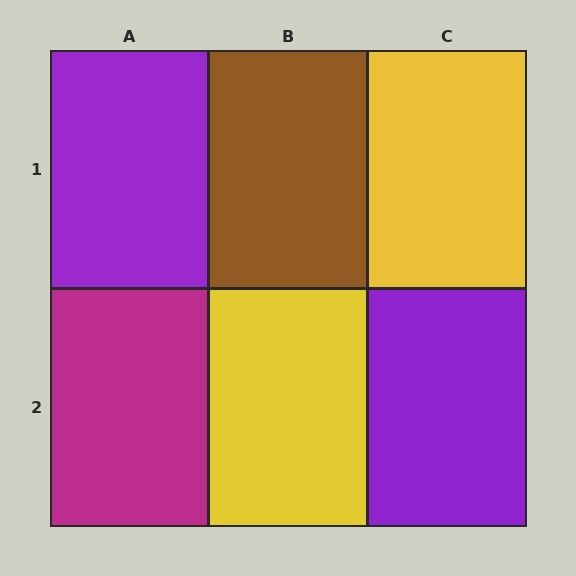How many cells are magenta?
1 cell is magenta.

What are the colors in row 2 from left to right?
Magenta, yellow, purple.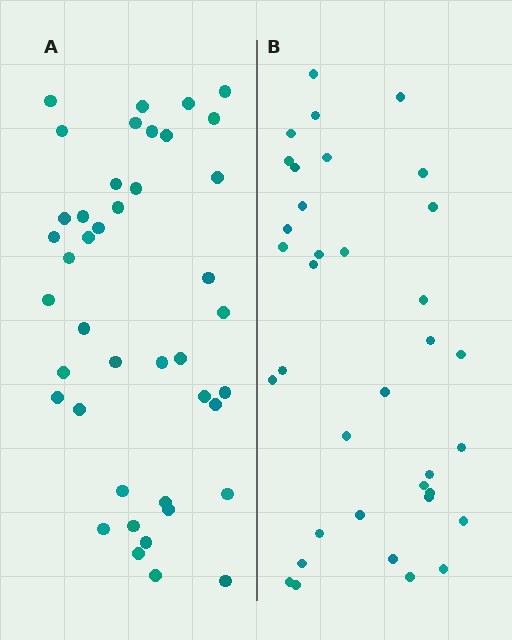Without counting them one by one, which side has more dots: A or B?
Region A (the left region) has more dots.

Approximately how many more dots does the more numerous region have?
Region A has about 6 more dots than region B.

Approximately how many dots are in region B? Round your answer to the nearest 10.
About 40 dots. (The exact count is 36, which rounds to 40.)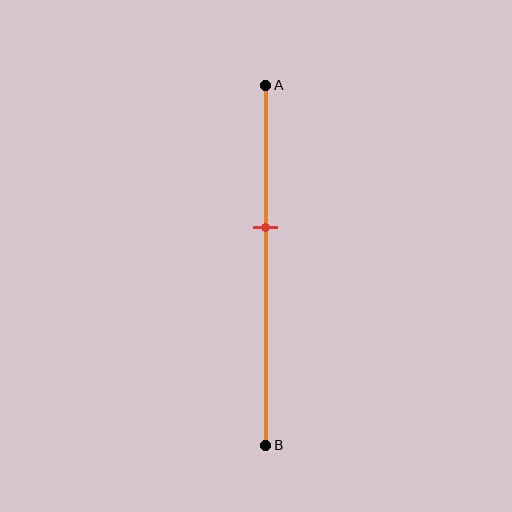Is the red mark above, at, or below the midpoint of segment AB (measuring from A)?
The red mark is above the midpoint of segment AB.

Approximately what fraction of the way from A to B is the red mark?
The red mark is approximately 40% of the way from A to B.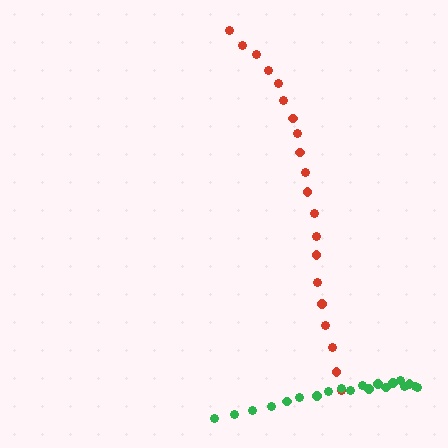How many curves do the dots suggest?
There are 2 distinct paths.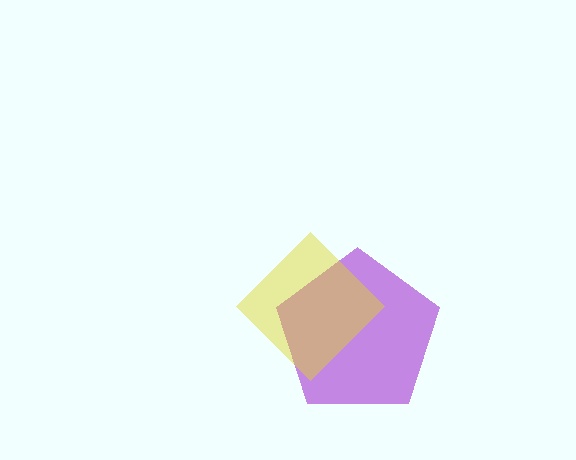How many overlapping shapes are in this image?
There are 2 overlapping shapes in the image.